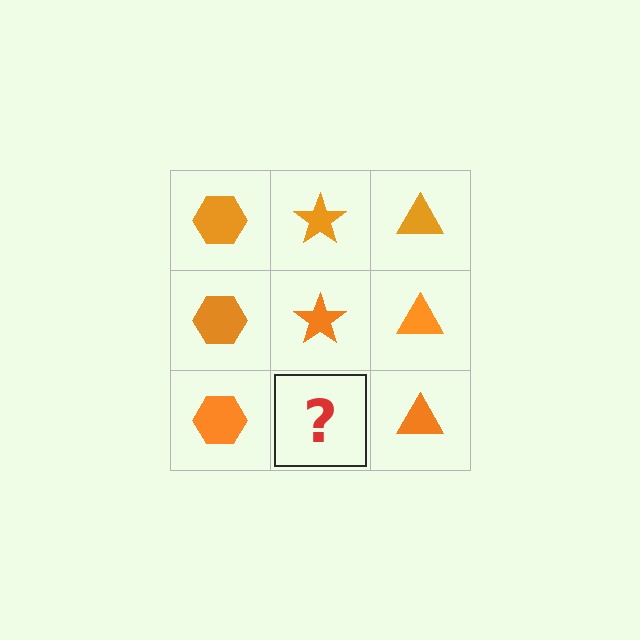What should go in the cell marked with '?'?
The missing cell should contain an orange star.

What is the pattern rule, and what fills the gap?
The rule is that each column has a consistent shape. The gap should be filled with an orange star.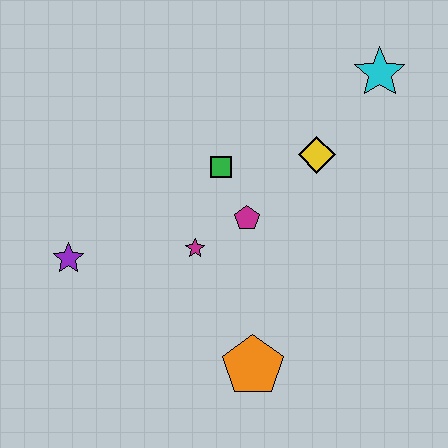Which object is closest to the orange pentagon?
The magenta star is closest to the orange pentagon.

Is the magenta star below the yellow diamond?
Yes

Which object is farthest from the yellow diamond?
The purple star is farthest from the yellow diamond.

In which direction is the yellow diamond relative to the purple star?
The yellow diamond is to the right of the purple star.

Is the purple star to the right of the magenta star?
No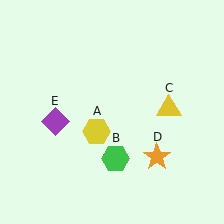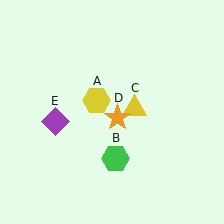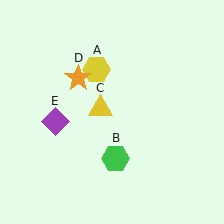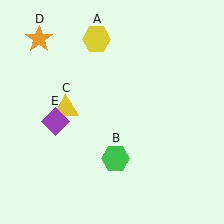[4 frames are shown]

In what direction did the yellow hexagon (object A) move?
The yellow hexagon (object A) moved up.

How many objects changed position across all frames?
3 objects changed position: yellow hexagon (object A), yellow triangle (object C), orange star (object D).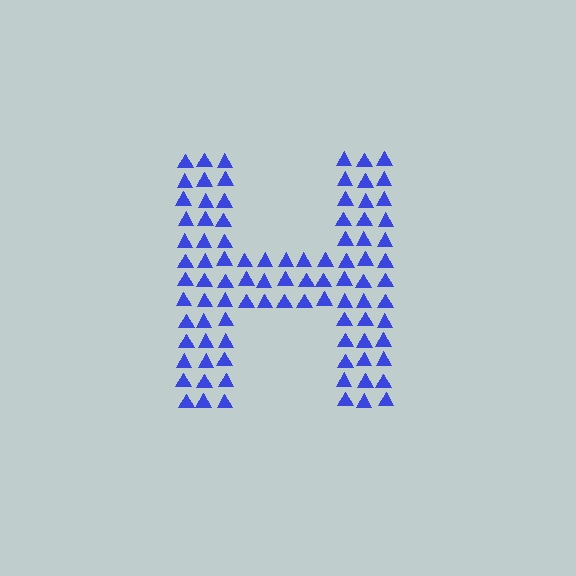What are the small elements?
The small elements are triangles.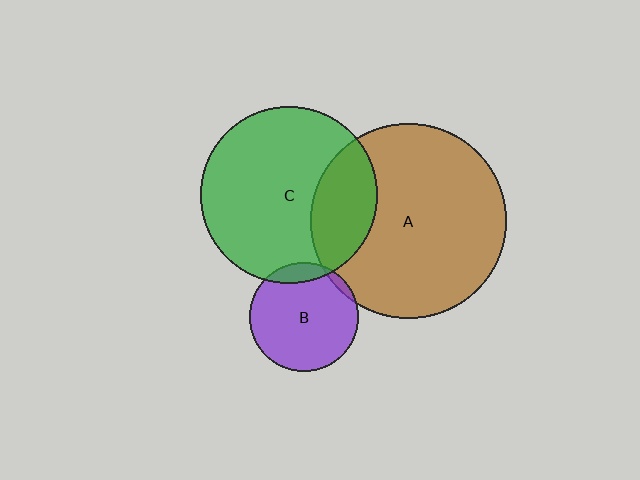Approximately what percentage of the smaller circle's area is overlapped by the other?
Approximately 5%.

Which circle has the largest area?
Circle A (brown).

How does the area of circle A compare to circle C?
Approximately 1.2 times.